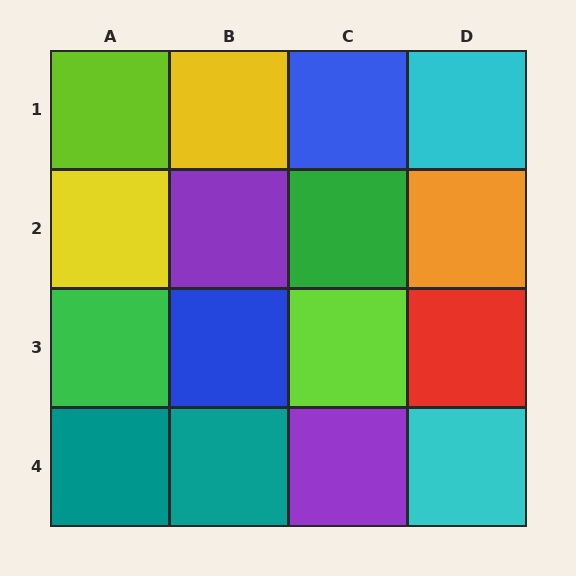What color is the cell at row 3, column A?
Green.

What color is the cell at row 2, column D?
Orange.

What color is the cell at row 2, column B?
Purple.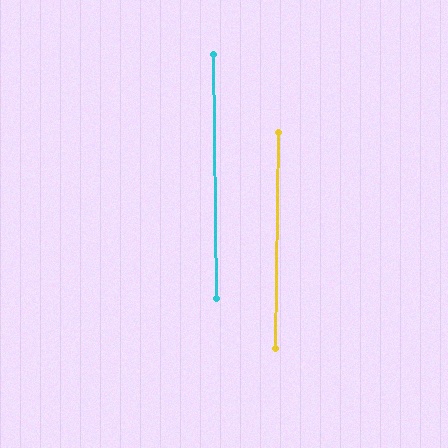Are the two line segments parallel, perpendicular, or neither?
Parallel — their directions differ by only 1.3°.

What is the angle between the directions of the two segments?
Approximately 1 degree.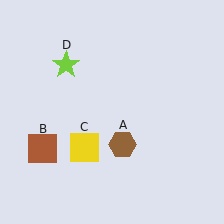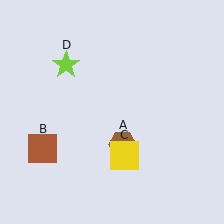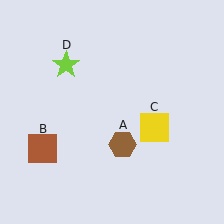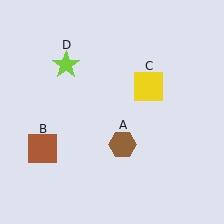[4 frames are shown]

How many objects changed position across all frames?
1 object changed position: yellow square (object C).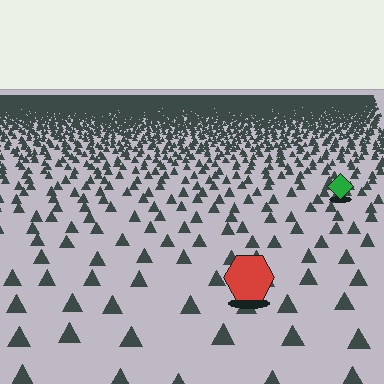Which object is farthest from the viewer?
The green diamond is farthest from the viewer. It appears smaller and the ground texture around it is denser.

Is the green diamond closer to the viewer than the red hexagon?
No. The red hexagon is closer — you can tell from the texture gradient: the ground texture is coarser near it.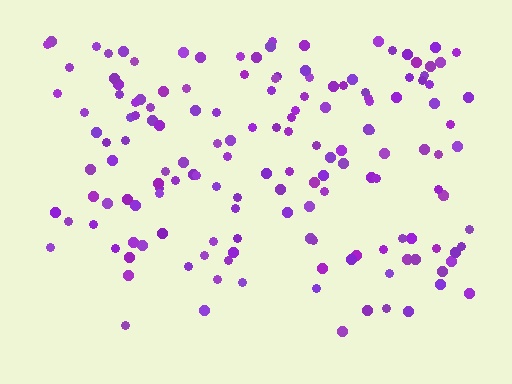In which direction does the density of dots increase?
From bottom to top, with the top side densest.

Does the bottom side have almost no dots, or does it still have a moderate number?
Still a moderate number, just noticeably fewer than the top.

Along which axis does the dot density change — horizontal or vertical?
Vertical.